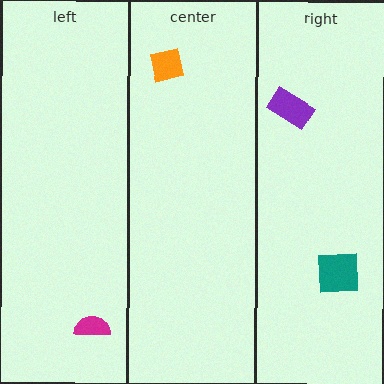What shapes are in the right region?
The purple rectangle, the teal square.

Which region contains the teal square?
The right region.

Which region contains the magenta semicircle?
The left region.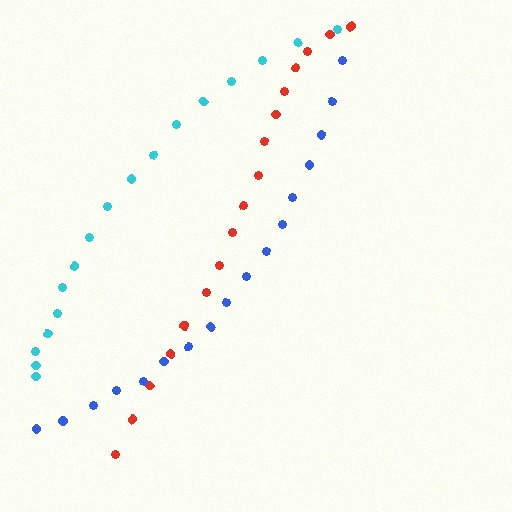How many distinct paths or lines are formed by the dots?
There are 3 distinct paths.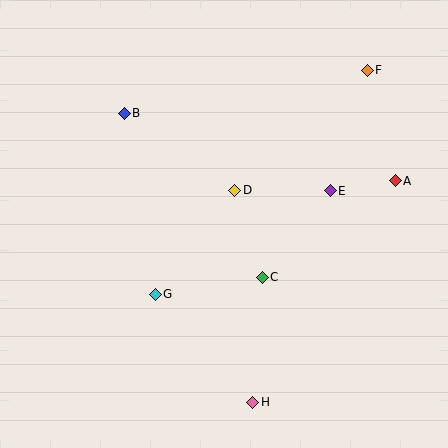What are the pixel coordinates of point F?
Point F is at (367, 70).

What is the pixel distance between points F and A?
The distance between F and A is 114 pixels.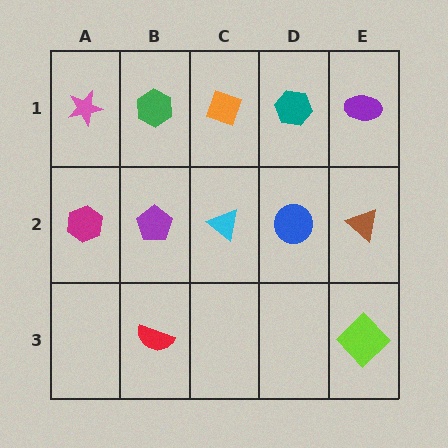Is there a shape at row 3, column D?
No, that cell is empty.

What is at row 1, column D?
A teal hexagon.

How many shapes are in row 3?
2 shapes.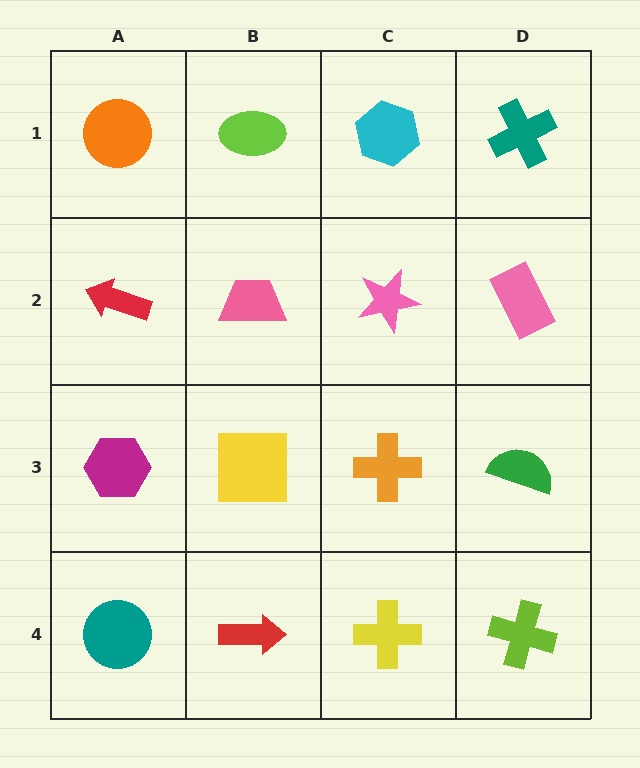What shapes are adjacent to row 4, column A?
A magenta hexagon (row 3, column A), a red arrow (row 4, column B).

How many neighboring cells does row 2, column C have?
4.